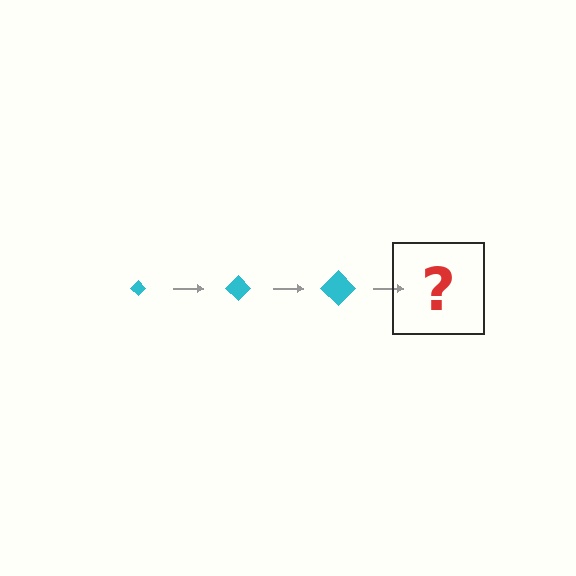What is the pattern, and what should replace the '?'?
The pattern is that the diamond gets progressively larger each step. The '?' should be a cyan diamond, larger than the previous one.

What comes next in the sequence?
The next element should be a cyan diamond, larger than the previous one.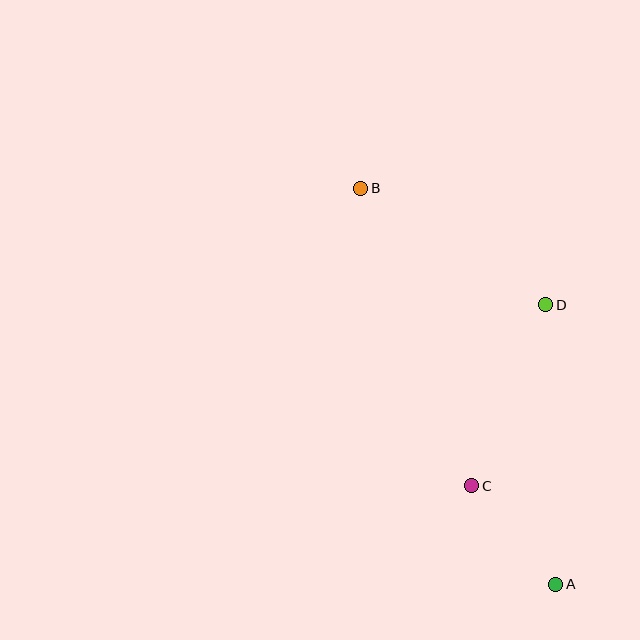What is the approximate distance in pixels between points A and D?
The distance between A and D is approximately 280 pixels.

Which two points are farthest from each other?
Points A and B are farthest from each other.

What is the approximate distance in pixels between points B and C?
The distance between B and C is approximately 318 pixels.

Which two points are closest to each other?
Points A and C are closest to each other.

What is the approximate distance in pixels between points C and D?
The distance between C and D is approximately 195 pixels.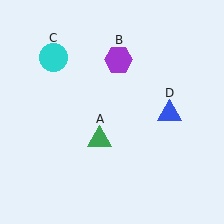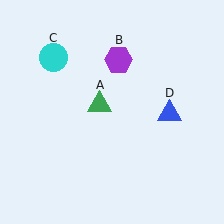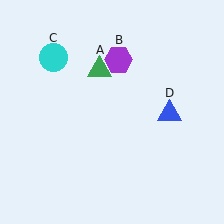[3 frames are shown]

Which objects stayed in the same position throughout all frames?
Purple hexagon (object B) and cyan circle (object C) and blue triangle (object D) remained stationary.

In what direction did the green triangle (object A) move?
The green triangle (object A) moved up.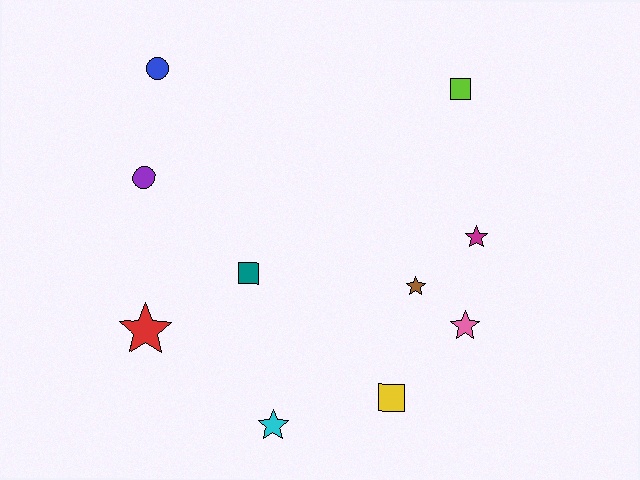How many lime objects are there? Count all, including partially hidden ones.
There is 1 lime object.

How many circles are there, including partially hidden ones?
There are 2 circles.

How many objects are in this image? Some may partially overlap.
There are 10 objects.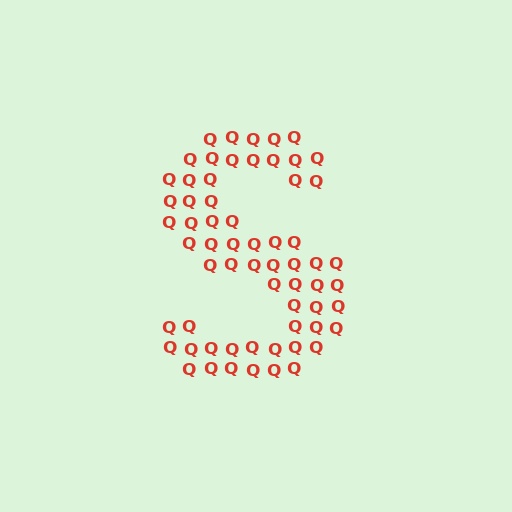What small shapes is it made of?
It is made of small letter Q's.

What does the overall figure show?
The overall figure shows the letter S.